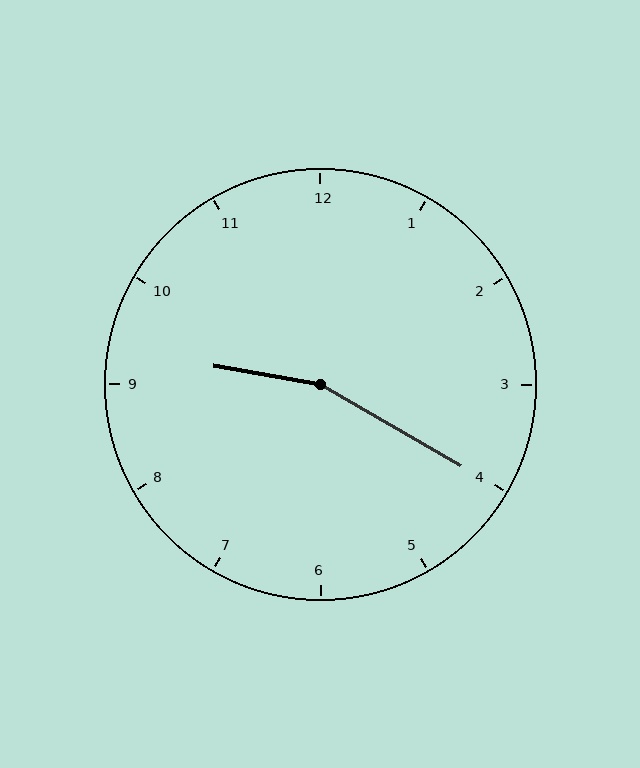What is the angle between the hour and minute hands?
Approximately 160 degrees.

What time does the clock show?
9:20.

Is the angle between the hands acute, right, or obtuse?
It is obtuse.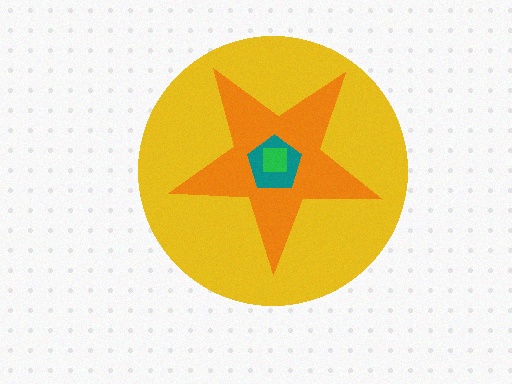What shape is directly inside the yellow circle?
The orange star.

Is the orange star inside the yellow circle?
Yes.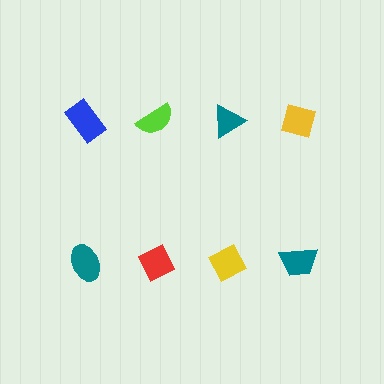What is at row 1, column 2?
A lime semicircle.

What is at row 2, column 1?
A teal ellipse.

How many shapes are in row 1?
4 shapes.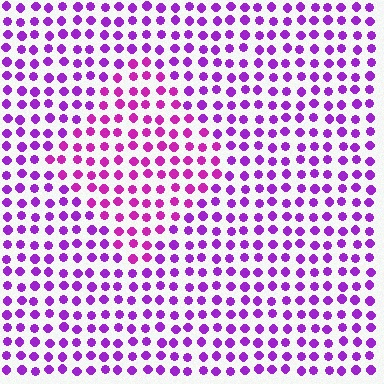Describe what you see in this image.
The image is filled with small purple elements in a uniform arrangement. A diamond-shaped region is visible where the elements are tinted to a slightly different hue, forming a subtle color boundary.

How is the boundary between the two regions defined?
The boundary is defined purely by a slight shift in hue (about 25 degrees). Spacing, size, and orientation are identical on both sides.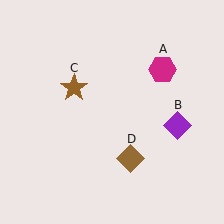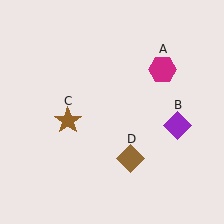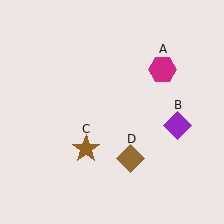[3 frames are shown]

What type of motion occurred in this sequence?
The brown star (object C) rotated counterclockwise around the center of the scene.